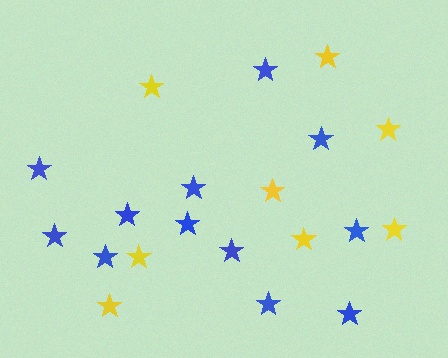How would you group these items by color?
There are 2 groups: one group of blue stars (12) and one group of yellow stars (8).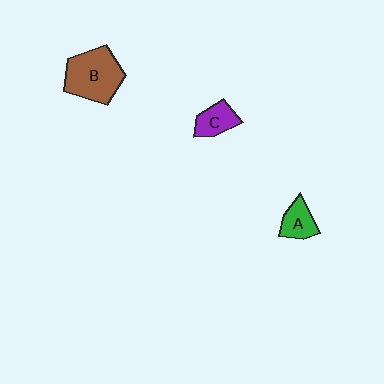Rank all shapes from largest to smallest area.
From largest to smallest: B (brown), A (green), C (purple).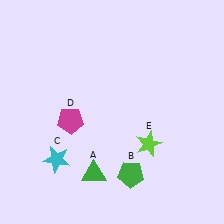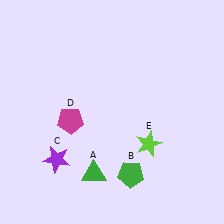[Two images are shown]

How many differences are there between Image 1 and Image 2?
There is 1 difference between the two images.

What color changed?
The star (C) changed from cyan in Image 1 to purple in Image 2.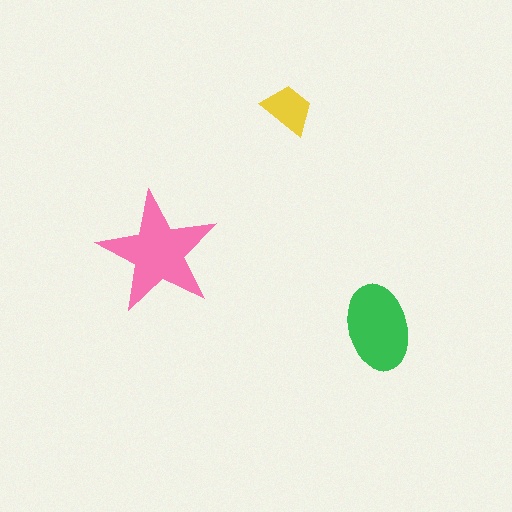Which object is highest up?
The yellow trapezoid is topmost.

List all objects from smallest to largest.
The yellow trapezoid, the green ellipse, the pink star.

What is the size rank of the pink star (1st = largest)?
1st.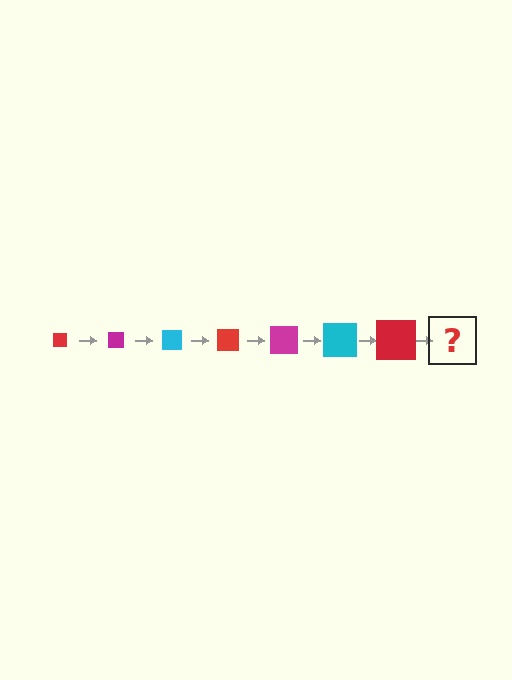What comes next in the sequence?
The next element should be a magenta square, larger than the previous one.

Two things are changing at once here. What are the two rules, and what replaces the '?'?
The two rules are that the square grows larger each step and the color cycles through red, magenta, and cyan. The '?' should be a magenta square, larger than the previous one.